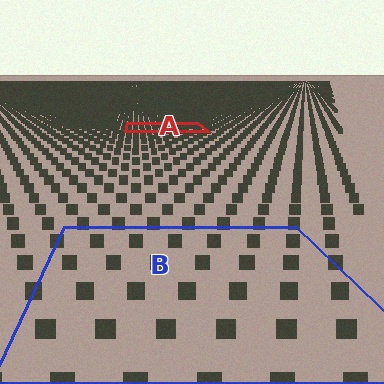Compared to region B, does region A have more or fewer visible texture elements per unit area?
Region A has more texture elements per unit area — they are packed more densely because it is farther away.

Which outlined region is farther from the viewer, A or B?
Region A is farther from the viewer — the texture elements inside it appear smaller and more densely packed.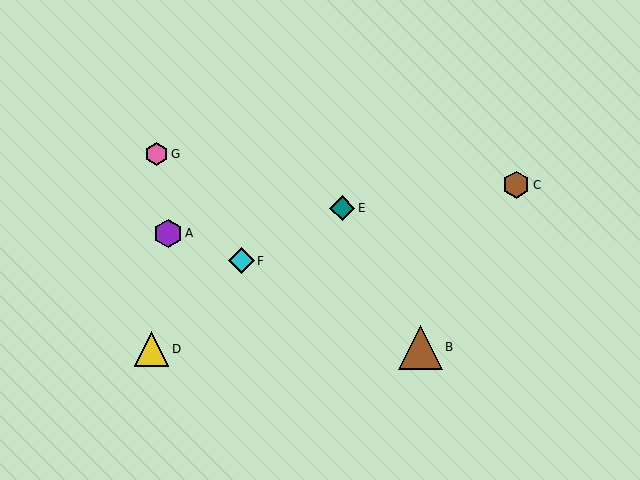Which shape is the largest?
The brown triangle (labeled B) is the largest.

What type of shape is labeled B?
Shape B is a brown triangle.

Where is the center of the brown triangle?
The center of the brown triangle is at (421, 347).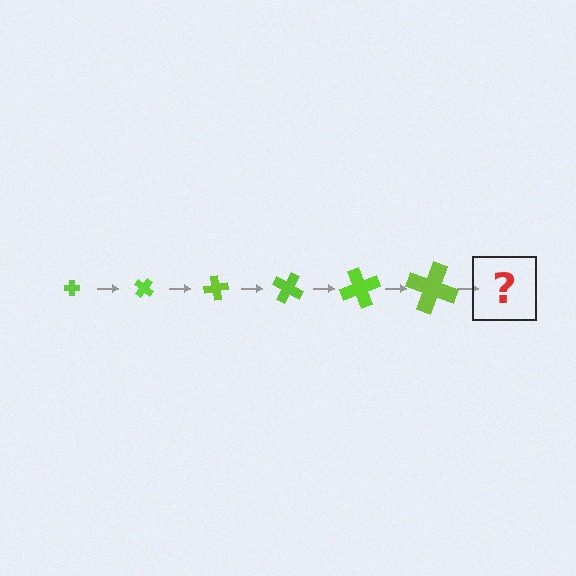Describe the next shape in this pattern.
It should be a cross, larger than the previous one and rotated 240 degrees from the start.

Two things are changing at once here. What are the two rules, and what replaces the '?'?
The two rules are that the cross grows larger each step and it rotates 40 degrees each step. The '?' should be a cross, larger than the previous one and rotated 240 degrees from the start.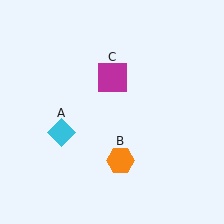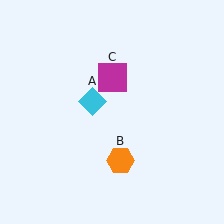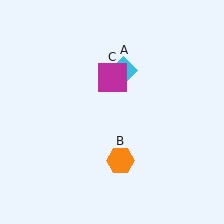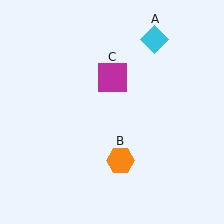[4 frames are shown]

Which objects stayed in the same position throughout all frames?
Orange hexagon (object B) and magenta square (object C) remained stationary.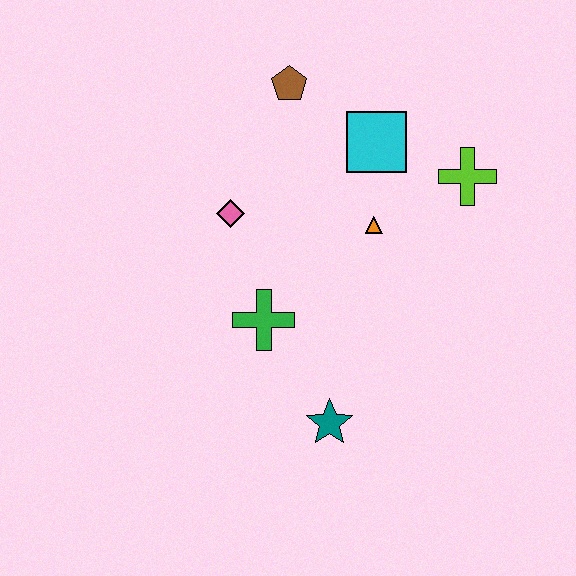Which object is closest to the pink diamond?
The green cross is closest to the pink diamond.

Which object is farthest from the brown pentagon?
The teal star is farthest from the brown pentagon.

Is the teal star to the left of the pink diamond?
No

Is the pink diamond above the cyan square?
No